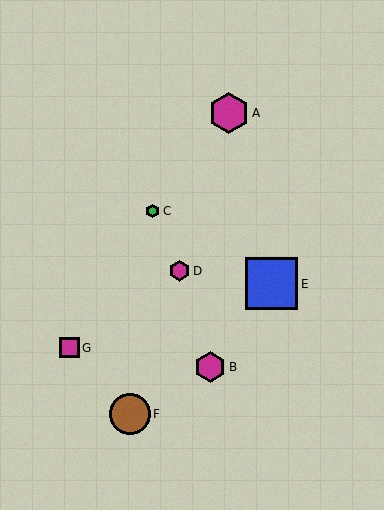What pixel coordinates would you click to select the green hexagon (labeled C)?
Click at (153, 211) to select the green hexagon C.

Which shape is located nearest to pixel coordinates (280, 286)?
The blue square (labeled E) at (272, 284) is nearest to that location.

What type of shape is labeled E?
Shape E is a blue square.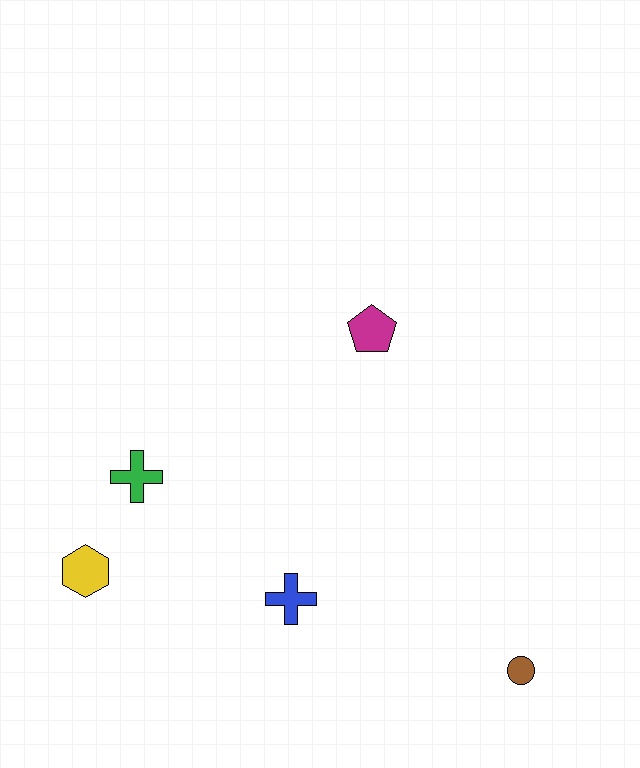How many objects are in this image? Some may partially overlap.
There are 5 objects.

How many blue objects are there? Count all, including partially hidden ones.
There is 1 blue object.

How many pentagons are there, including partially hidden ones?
There is 1 pentagon.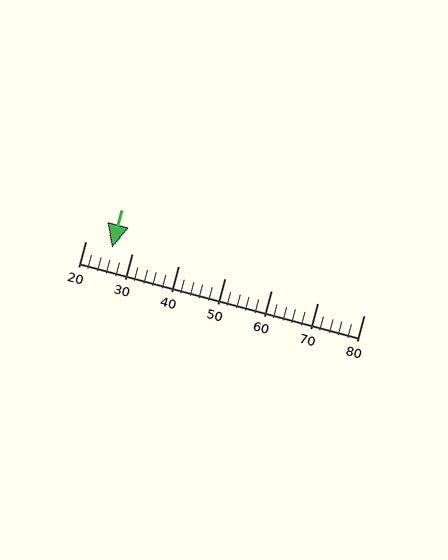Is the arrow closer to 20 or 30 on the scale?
The arrow is closer to 30.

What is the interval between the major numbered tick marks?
The major tick marks are spaced 10 units apart.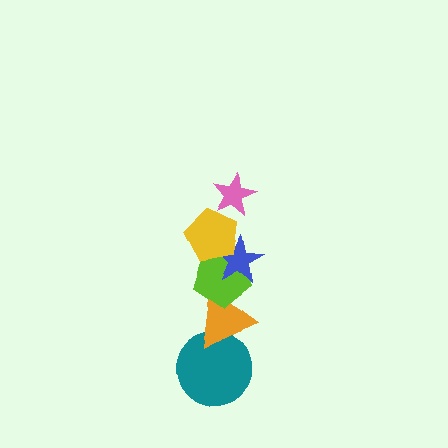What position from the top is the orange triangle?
The orange triangle is 5th from the top.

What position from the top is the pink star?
The pink star is 1st from the top.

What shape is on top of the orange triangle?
The lime pentagon is on top of the orange triangle.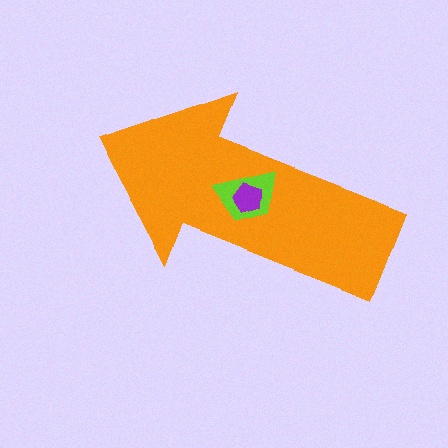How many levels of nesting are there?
3.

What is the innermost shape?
The purple pentagon.